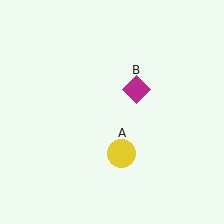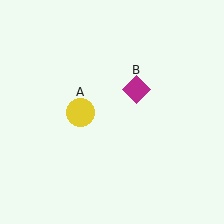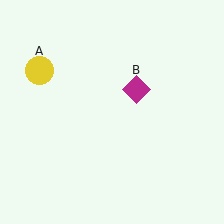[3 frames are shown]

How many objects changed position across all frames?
1 object changed position: yellow circle (object A).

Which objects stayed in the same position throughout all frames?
Magenta diamond (object B) remained stationary.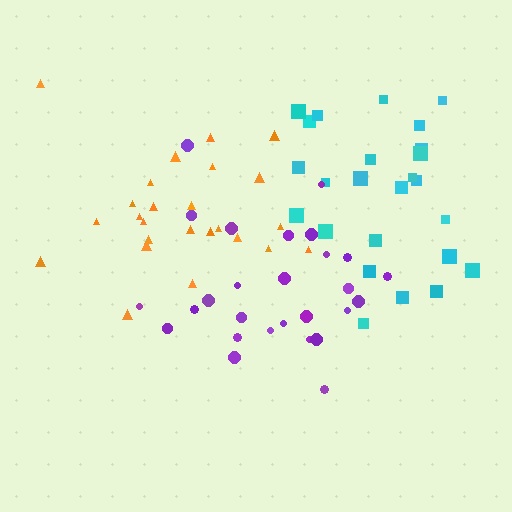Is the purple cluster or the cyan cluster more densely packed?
Purple.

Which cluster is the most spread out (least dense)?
Cyan.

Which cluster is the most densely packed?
Orange.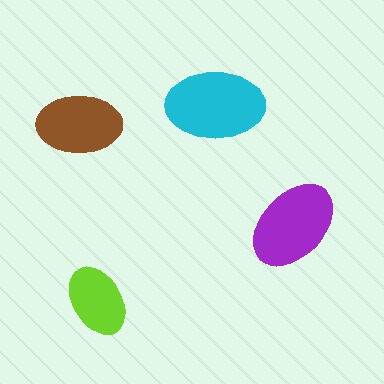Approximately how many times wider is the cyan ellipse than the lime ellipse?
About 1.5 times wider.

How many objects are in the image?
There are 4 objects in the image.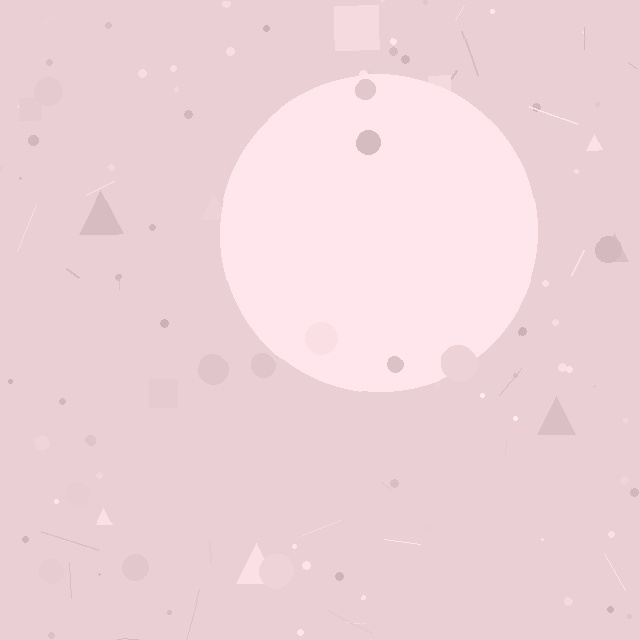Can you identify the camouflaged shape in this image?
The camouflaged shape is a circle.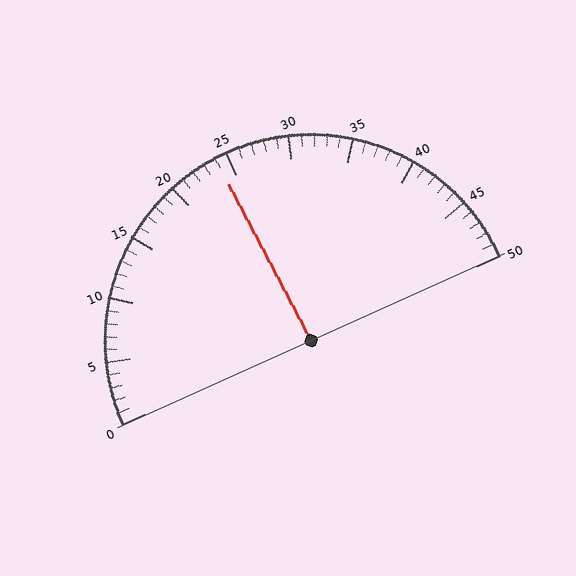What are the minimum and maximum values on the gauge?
The gauge ranges from 0 to 50.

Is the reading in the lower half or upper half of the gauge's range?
The reading is in the lower half of the range (0 to 50).